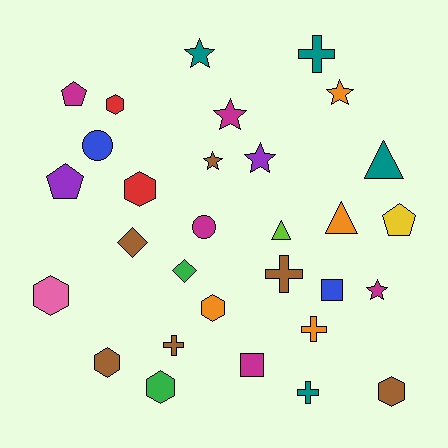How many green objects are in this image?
There are 2 green objects.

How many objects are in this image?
There are 30 objects.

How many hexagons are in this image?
There are 7 hexagons.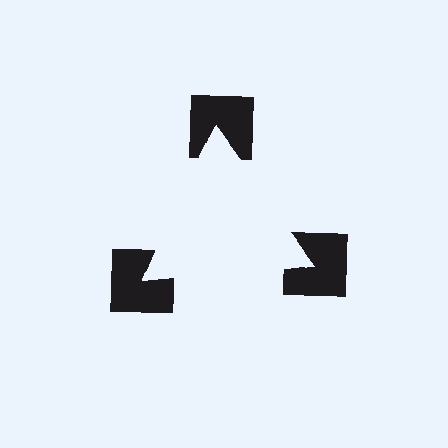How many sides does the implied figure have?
3 sides.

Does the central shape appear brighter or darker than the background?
It typically appears slightly brighter than the background, even though no actual brightness change is drawn.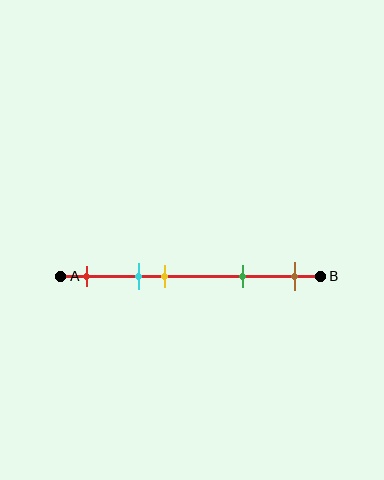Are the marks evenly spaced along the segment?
No, the marks are not evenly spaced.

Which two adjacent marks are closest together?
The cyan and yellow marks are the closest adjacent pair.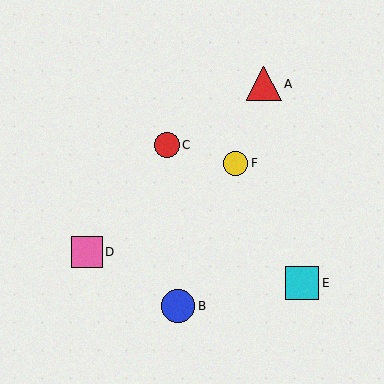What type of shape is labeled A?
Shape A is a red triangle.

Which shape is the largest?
The red triangle (labeled A) is the largest.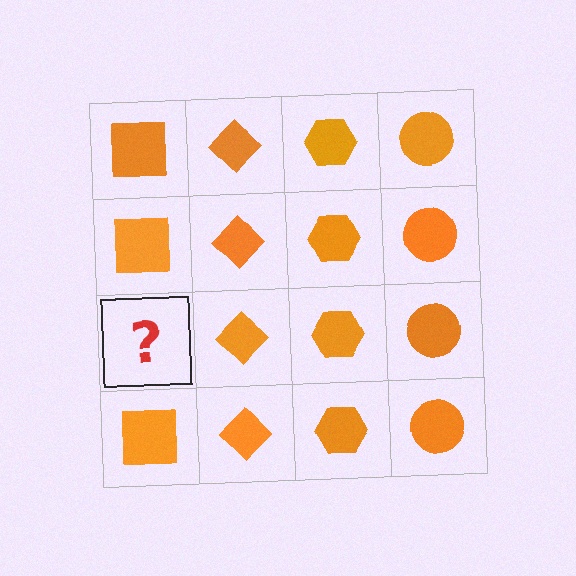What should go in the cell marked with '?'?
The missing cell should contain an orange square.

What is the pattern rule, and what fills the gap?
The rule is that each column has a consistent shape. The gap should be filled with an orange square.